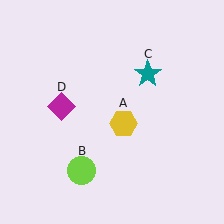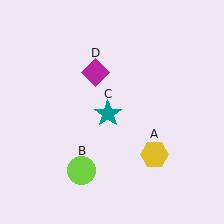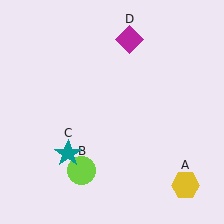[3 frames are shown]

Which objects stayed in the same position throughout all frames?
Lime circle (object B) remained stationary.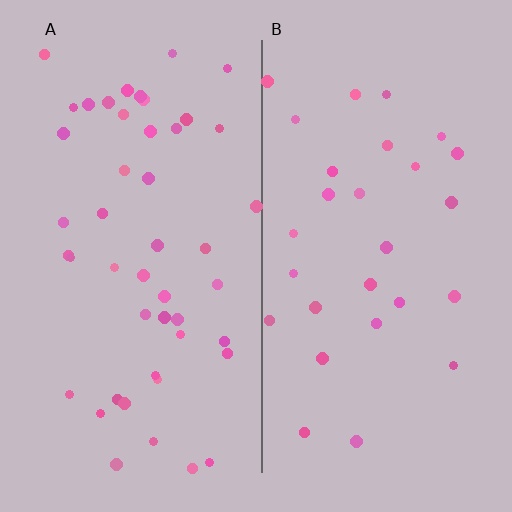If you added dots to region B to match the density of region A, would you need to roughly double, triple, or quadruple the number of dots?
Approximately double.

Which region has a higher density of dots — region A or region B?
A (the left).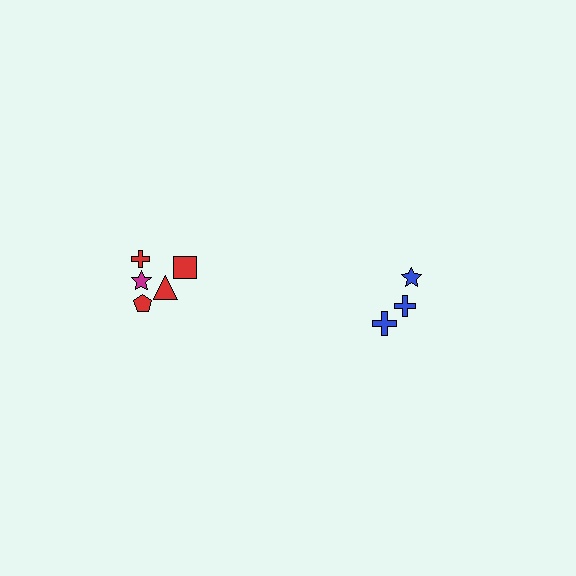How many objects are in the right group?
There are 3 objects.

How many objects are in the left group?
There are 5 objects.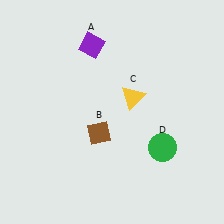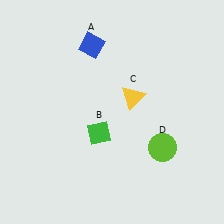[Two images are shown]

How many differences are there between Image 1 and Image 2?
There are 3 differences between the two images.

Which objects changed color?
A changed from purple to blue. B changed from brown to green. D changed from green to lime.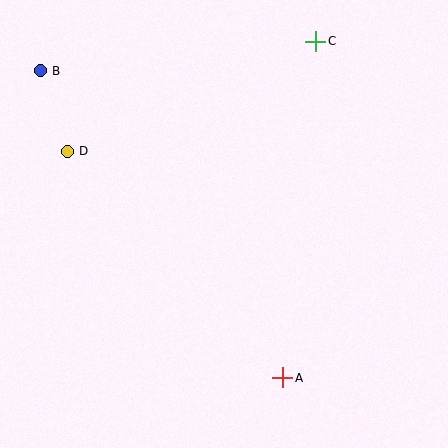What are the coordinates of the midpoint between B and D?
The midpoint between B and D is at (54, 111).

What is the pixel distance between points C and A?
The distance between C and A is 339 pixels.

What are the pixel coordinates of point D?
Point D is at (67, 151).